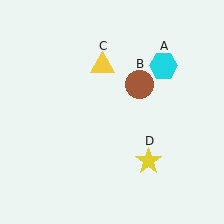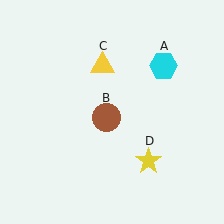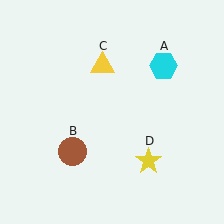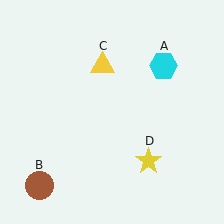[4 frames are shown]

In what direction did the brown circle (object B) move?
The brown circle (object B) moved down and to the left.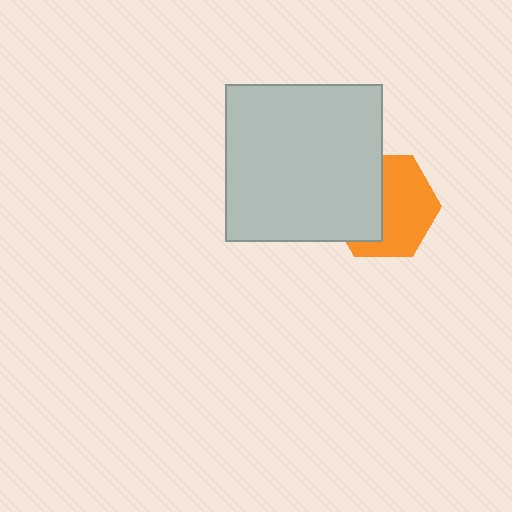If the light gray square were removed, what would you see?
You would see the complete orange hexagon.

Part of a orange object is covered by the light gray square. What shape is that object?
It is a hexagon.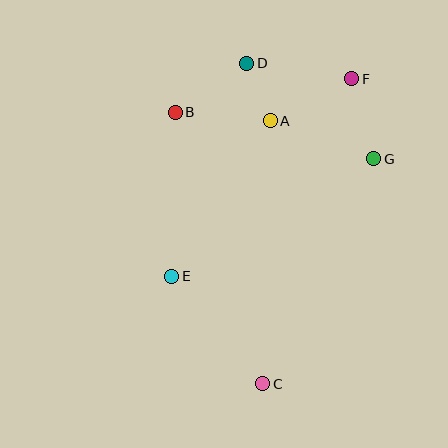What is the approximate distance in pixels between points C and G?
The distance between C and G is approximately 251 pixels.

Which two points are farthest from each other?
Points C and D are farthest from each other.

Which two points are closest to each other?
Points A and D are closest to each other.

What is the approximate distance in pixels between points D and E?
The distance between D and E is approximately 226 pixels.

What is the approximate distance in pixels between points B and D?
The distance between B and D is approximately 87 pixels.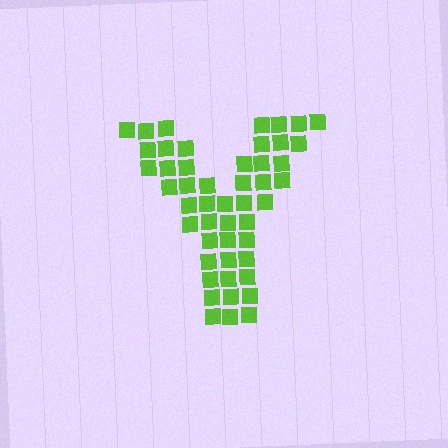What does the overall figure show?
The overall figure shows the letter Y.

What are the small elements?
The small elements are squares.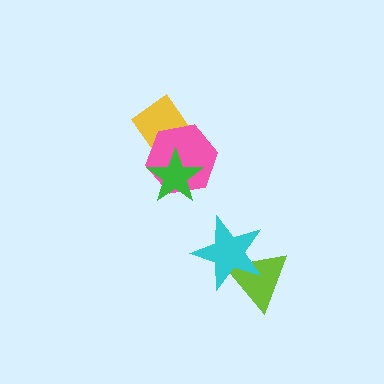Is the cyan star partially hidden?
No, no other shape covers it.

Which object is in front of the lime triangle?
The cyan star is in front of the lime triangle.